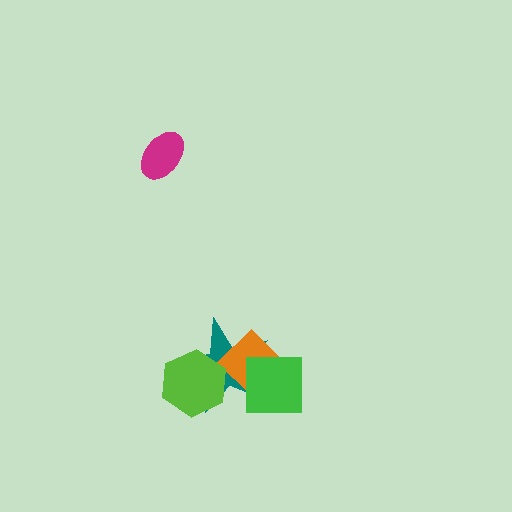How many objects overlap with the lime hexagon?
2 objects overlap with the lime hexagon.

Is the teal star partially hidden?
Yes, it is partially covered by another shape.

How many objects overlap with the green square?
2 objects overlap with the green square.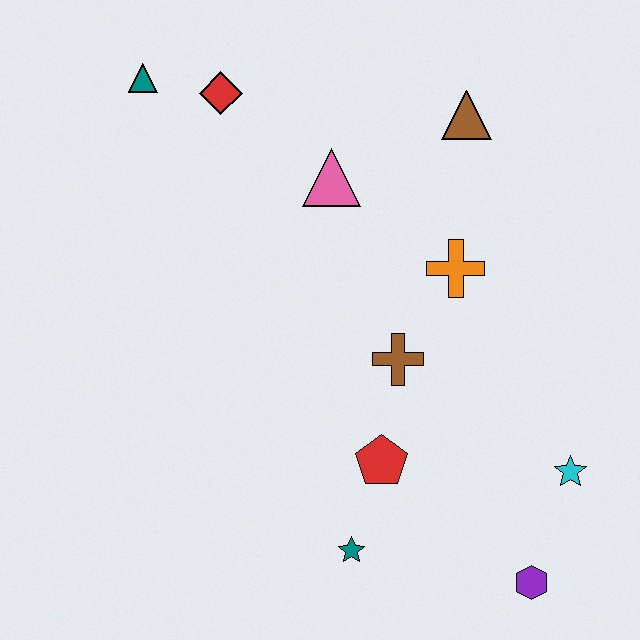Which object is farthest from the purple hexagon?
The teal triangle is farthest from the purple hexagon.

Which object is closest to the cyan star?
The purple hexagon is closest to the cyan star.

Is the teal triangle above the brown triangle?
Yes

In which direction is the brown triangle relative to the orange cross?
The brown triangle is above the orange cross.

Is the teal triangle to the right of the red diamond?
No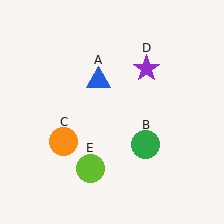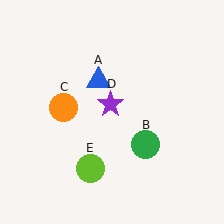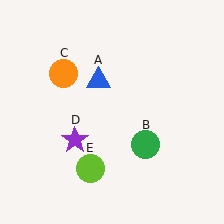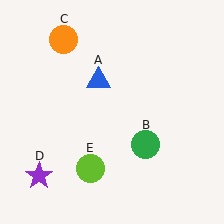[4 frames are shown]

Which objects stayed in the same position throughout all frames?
Blue triangle (object A) and green circle (object B) and lime circle (object E) remained stationary.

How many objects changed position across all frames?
2 objects changed position: orange circle (object C), purple star (object D).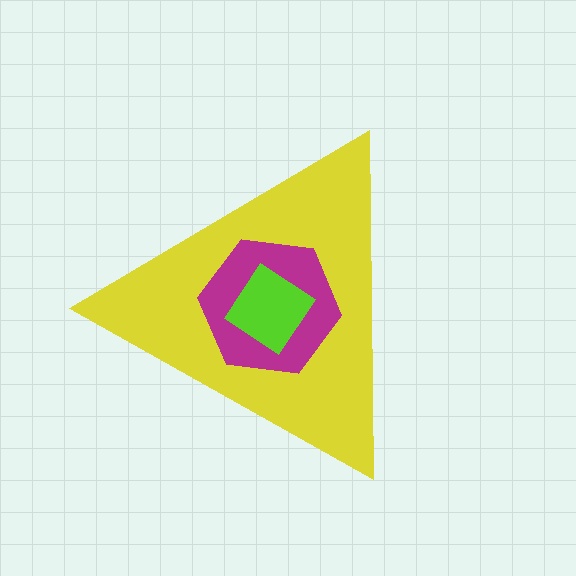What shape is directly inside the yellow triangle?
The magenta hexagon.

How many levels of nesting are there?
3.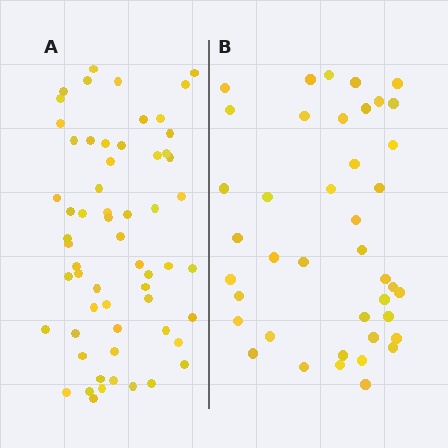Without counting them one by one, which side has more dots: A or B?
Region A (the left region) has more dots.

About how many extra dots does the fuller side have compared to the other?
Region A has approximately 20 more dots than region B.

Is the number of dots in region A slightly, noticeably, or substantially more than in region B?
Region A has substantially more. The ratio is roughly 1.5 to 1.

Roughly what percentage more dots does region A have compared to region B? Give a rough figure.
About 45% more.